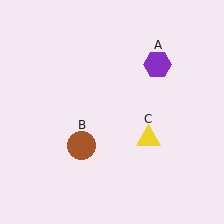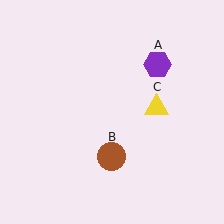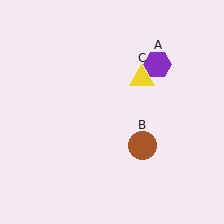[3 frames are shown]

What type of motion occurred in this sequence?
The brown circle (object B), yellow triangle (object C) rotated counterclockwise around the center of the scene.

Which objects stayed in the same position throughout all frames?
Purple hexagon (object A) remained stationary.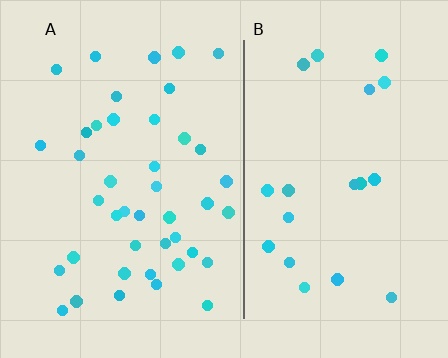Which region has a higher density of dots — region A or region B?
A (the left).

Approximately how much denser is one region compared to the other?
Approximately 2.1× — region A over region B.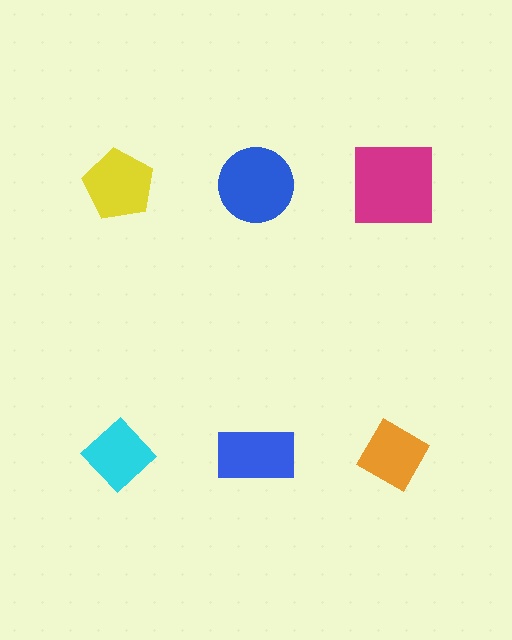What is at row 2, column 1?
A cyan diamond.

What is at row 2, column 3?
An orange diamond.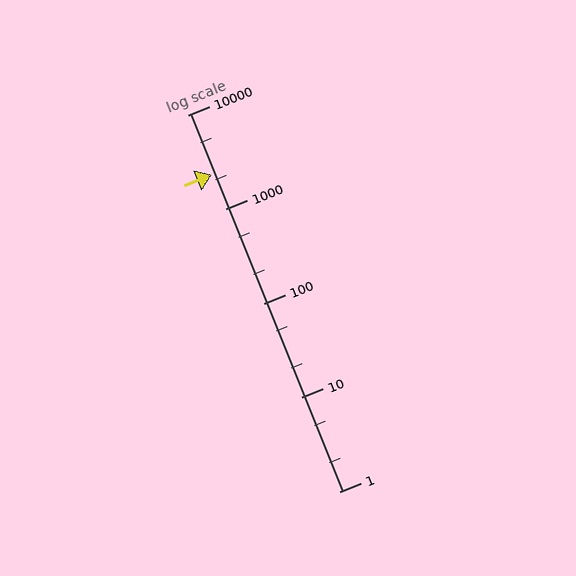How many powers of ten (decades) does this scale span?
The scale spans 4 decades, from 1 to 10000.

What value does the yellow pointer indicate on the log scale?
The pointer indicates approximately 2300.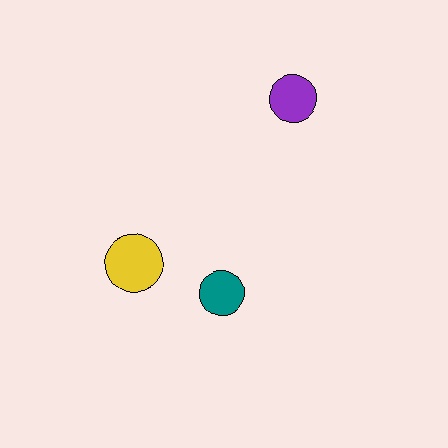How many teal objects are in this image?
There is 1 teal object.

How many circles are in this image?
There are 3 circles.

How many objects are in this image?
There are 3 objects.